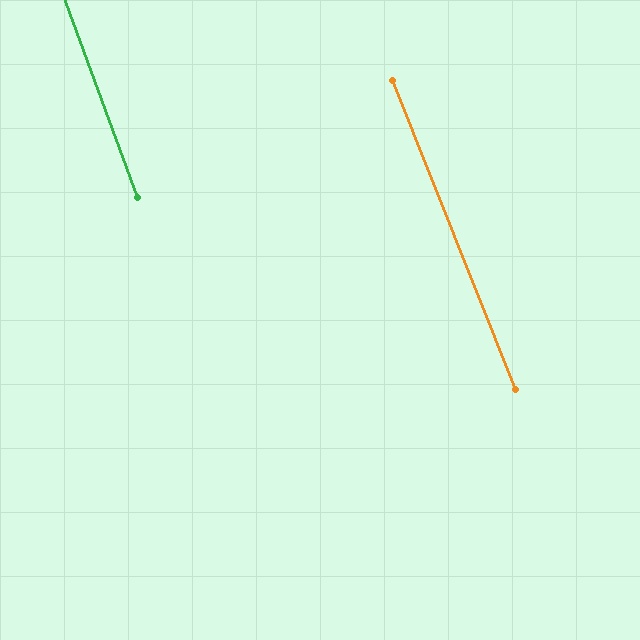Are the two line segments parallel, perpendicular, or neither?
Parallel — their directions differ by only 1.6°.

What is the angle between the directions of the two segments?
Approximately 2 degrees.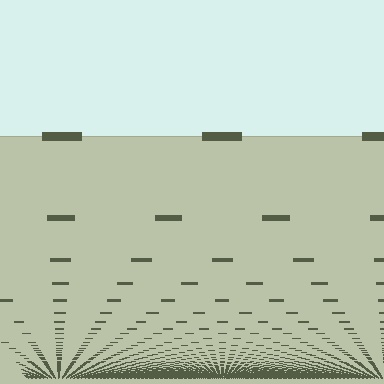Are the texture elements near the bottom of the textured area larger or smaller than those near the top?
Smaller. The gradient is inverted — elements near the bottom are smaller and denser.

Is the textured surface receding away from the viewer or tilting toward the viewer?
The surface appears to tilt toward the viewer. Texture elements get larger and sparser toward the top.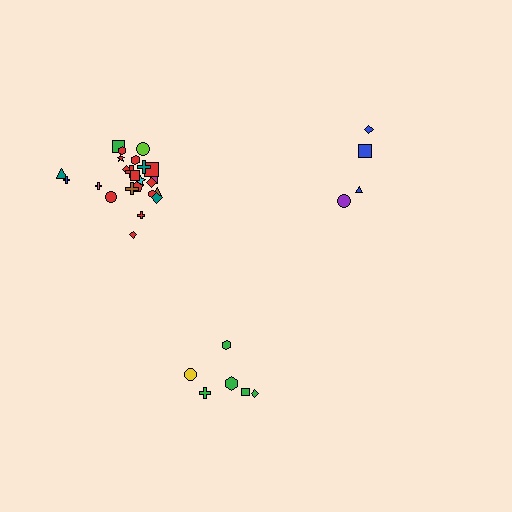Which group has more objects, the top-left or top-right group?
The top-left group.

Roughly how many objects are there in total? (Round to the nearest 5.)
Roughly 35 objects in total.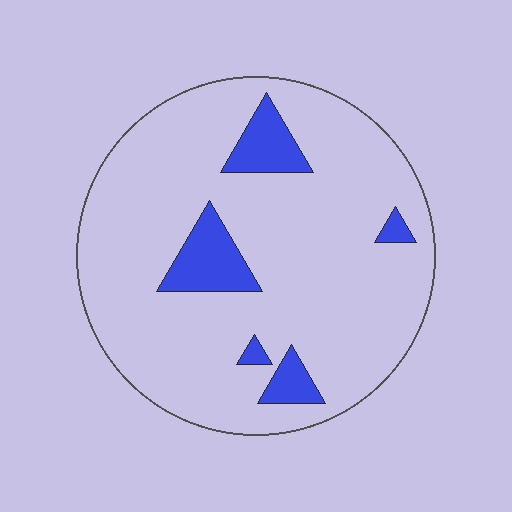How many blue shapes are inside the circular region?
5.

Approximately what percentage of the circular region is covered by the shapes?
Approximately 10%.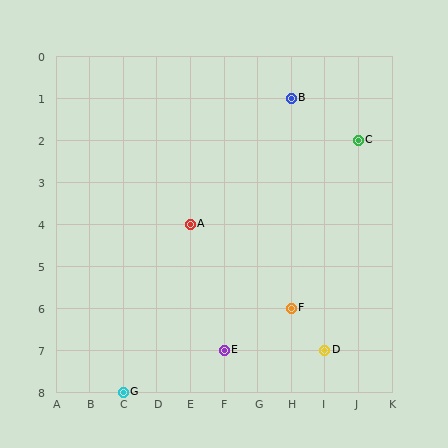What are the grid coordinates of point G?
Point G is at grid coordinates (C, 8).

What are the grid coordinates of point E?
Point E is at grid coordinates (F, 7).